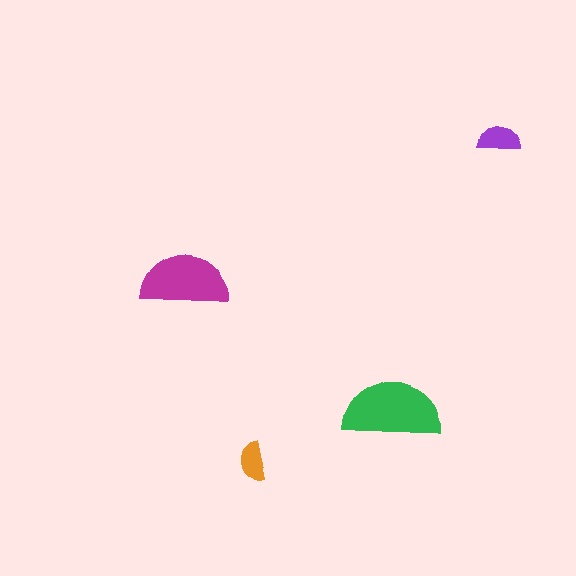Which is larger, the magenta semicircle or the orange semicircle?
The magenta one.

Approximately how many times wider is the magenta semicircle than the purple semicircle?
About 2 times wider.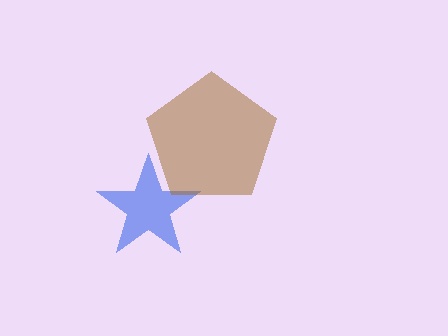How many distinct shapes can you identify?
There are 2 distinct shapes: a blue star, a brown pentagon.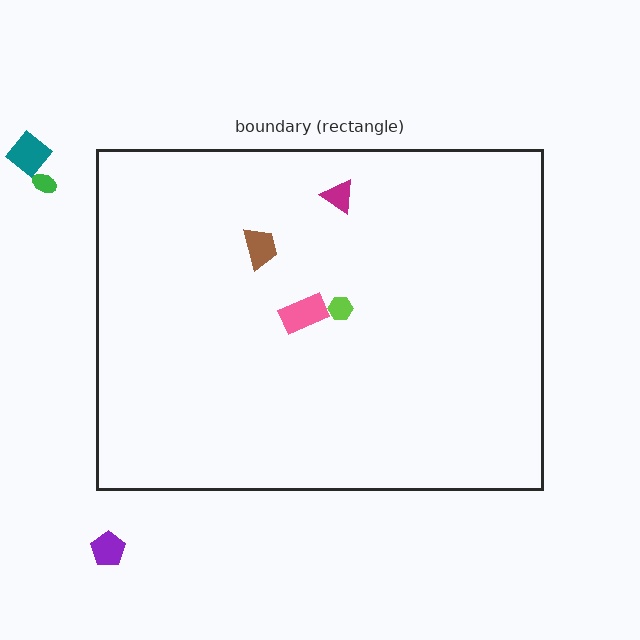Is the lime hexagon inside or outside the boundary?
Inside.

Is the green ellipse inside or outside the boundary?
Outside.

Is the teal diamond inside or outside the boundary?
Outside.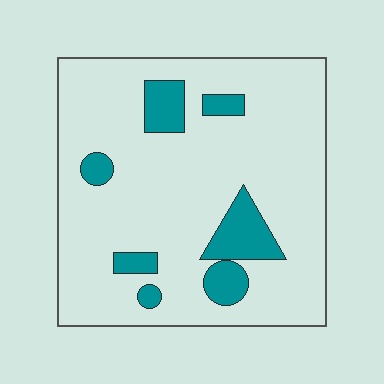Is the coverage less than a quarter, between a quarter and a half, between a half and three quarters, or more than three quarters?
Less than a quarter.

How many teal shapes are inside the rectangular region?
7.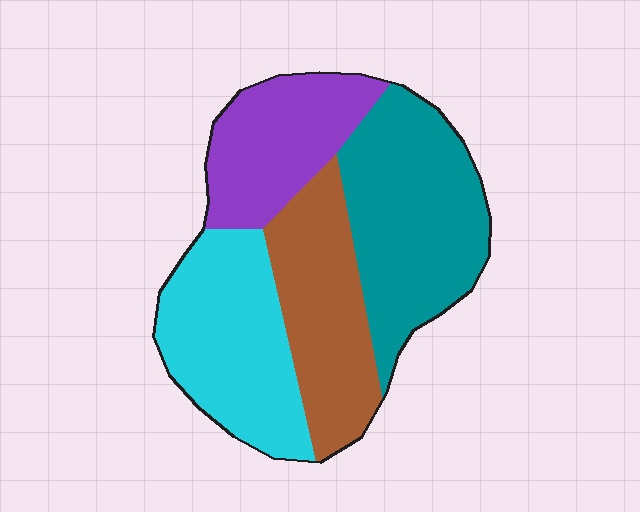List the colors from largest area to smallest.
From largest to smallest: teal, cyan, brown, purple.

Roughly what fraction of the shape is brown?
Brown takes up between a sixth and a third of the shape.